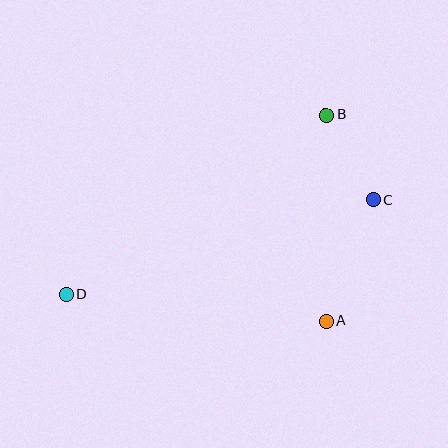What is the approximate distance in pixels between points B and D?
The distance between B and D is approximately 316 pixels.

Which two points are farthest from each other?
Points C and D are farthest from each other.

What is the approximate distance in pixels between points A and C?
The distance between A and C is approximately 130 pixels.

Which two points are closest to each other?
Points B and C are closest to each other.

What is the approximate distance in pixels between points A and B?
The distance between A and B is approximately 206 pixels.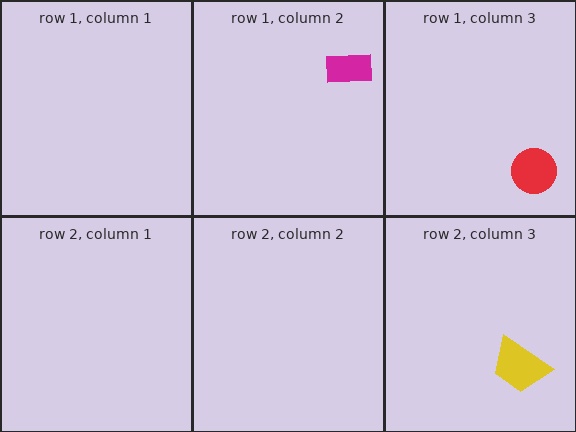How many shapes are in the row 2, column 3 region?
1.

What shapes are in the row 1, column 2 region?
The magenta rectangle.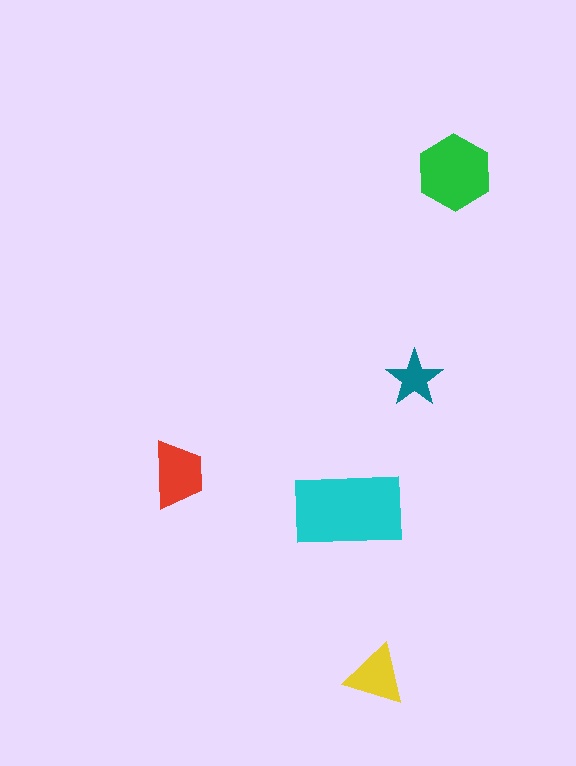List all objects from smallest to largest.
The teal star, the yellow triangle, the red trapezoid, the green hexagon, the cyan rectangle.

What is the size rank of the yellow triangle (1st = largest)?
4th.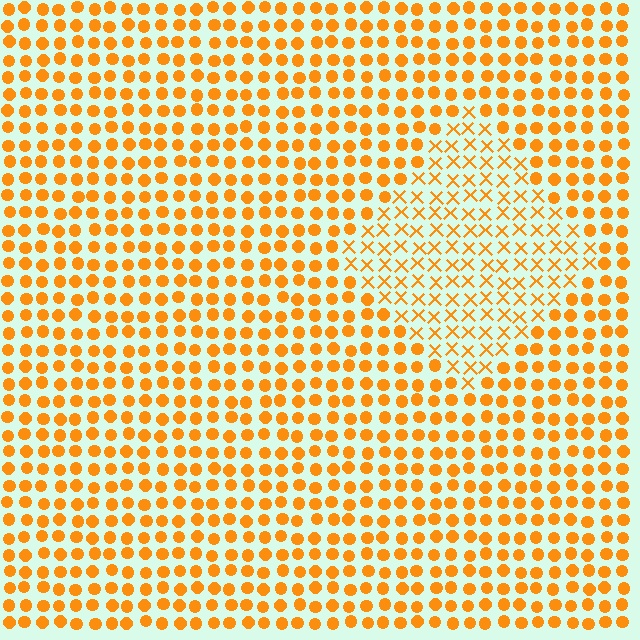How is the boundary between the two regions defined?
The boundary is defined by a change in element shape: X marks inside vs. circles outside. All elements share the same color and spacing.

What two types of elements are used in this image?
The image uses X marks inside the diamond region and circles outside it.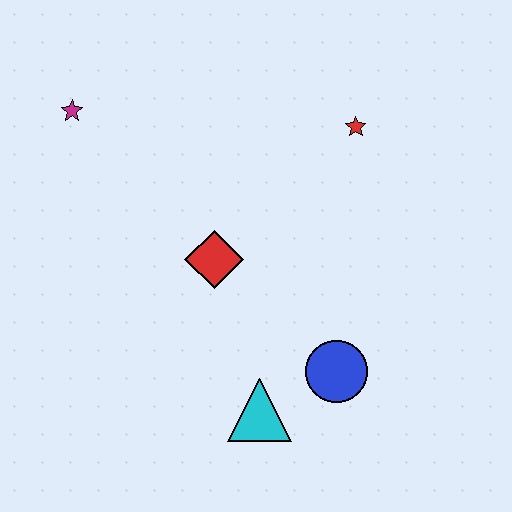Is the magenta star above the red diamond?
Yes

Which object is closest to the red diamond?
The cyan triangle is closest to the red diamond.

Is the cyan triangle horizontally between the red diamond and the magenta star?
No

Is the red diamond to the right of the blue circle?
No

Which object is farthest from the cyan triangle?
The magenta star is farthest from the cyan triangle.